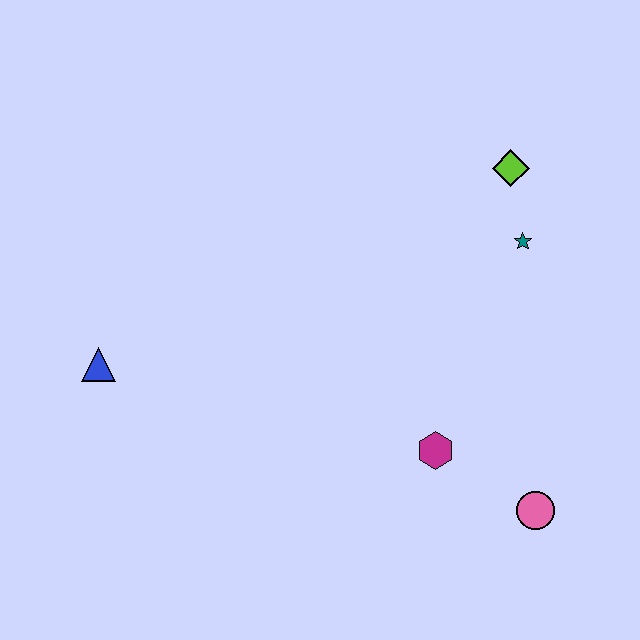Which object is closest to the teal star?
The lime diamond is closest to the teal star.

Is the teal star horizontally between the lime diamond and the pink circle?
Yes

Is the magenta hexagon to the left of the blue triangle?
No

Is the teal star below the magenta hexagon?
No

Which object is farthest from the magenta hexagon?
The blue triangle is farthest from the magenta hexagon.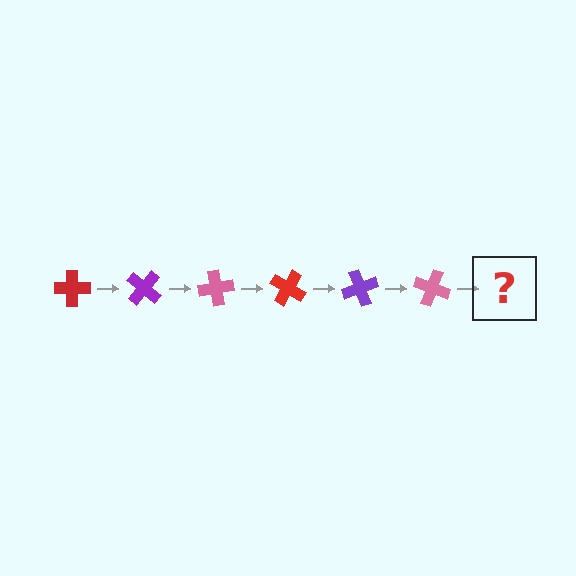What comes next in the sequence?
The next element should be a red cross, rotated 240 degrees from the start.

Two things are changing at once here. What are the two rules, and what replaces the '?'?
The two rules are that it rotates 40 degrees each step and the color cycles through red, purple, and pink. The '?' should be a red cross, rotated 240 degrees from the start.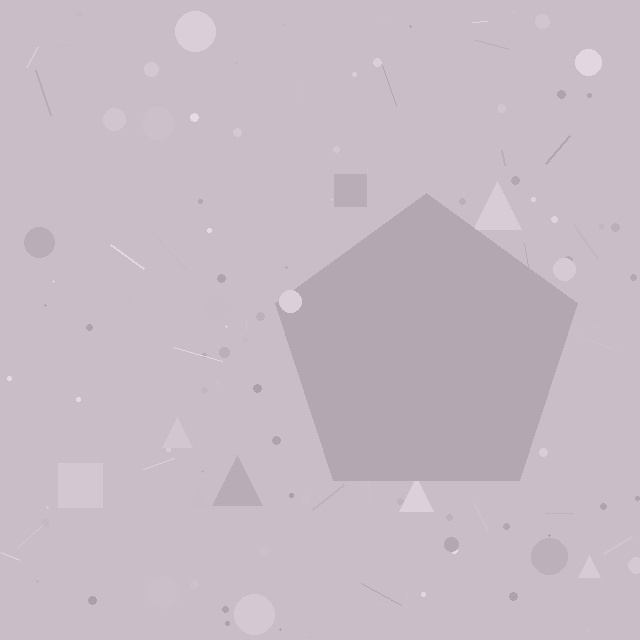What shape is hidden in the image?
A pentagon is hidden in the image.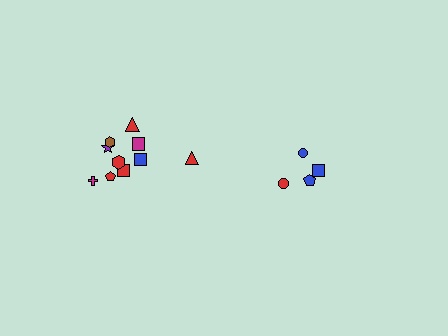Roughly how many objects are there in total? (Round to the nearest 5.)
Roughly 15 objects in total.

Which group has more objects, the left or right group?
The left group.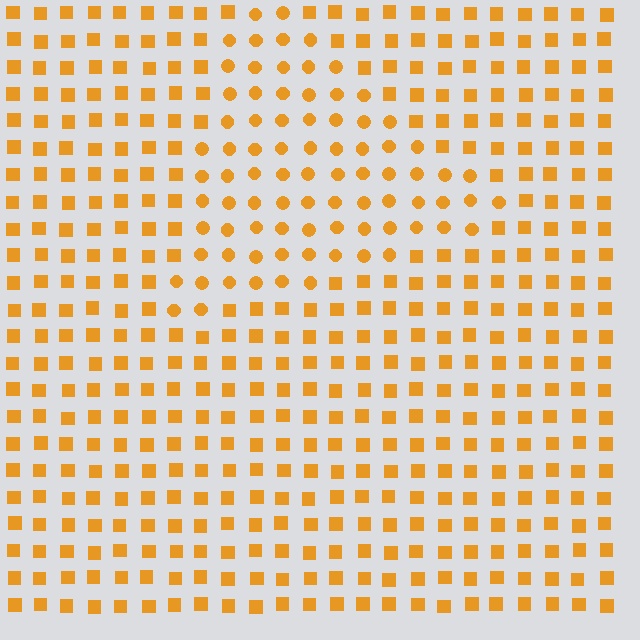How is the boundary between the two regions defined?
The boundary is defined by a change in element shape: circles inside vs. squares outside. All elements share the same color and spacing.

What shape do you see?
I see a triangle.